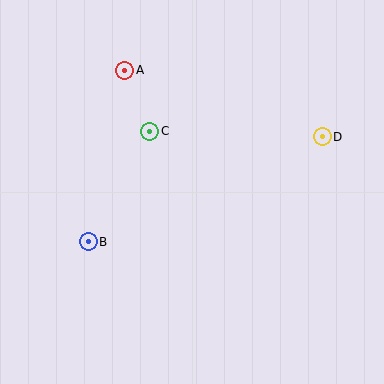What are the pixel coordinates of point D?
Point D is at (322, 137).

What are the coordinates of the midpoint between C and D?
The midpoint between C and D is at (236, 134).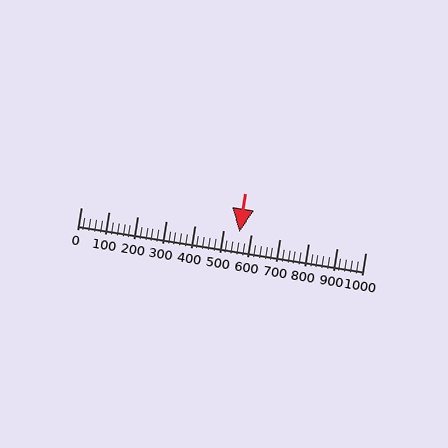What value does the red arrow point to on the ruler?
The red arrow points to approximately 556.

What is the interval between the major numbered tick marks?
The major tick marks are spaced 100 units apart.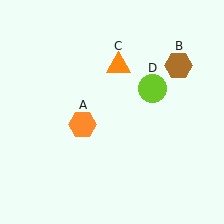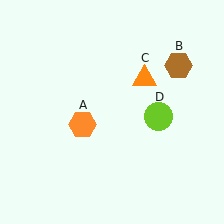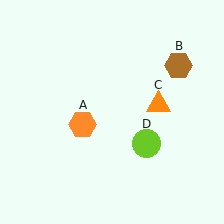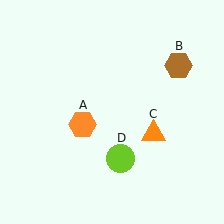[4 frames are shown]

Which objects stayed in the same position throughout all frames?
Orange hexagon (object A) and brown hexagon (object B) remained stationary.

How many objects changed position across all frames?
2 objects changed position: orange triangle (object C), lime circle (object D).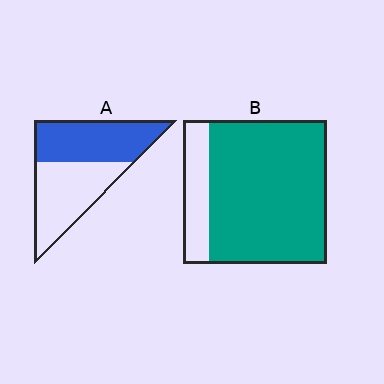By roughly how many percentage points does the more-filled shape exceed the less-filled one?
By roughly 30 percentage points (B over A).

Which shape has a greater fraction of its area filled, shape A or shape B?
Shape B.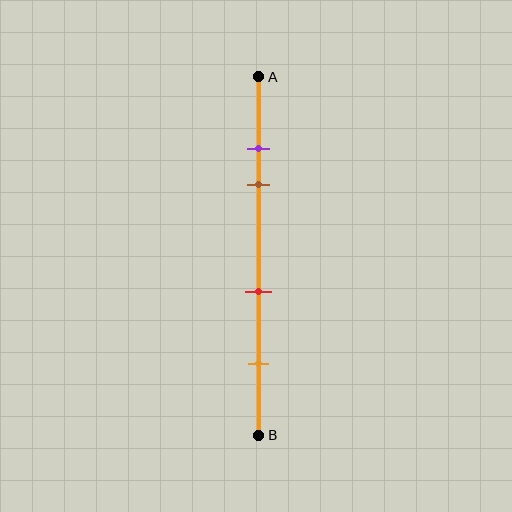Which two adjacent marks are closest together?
The purple and brown marks are the closest adjacent pair.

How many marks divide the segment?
There are 4 marks dividing the segment.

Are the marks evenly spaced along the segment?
No, the marks are not evenly spaced.